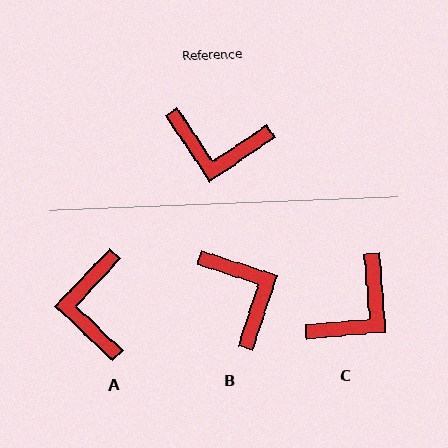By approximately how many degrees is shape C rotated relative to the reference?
Approximately 61 degrees counter-clockwise.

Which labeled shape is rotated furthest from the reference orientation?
B, about 128 degrees away.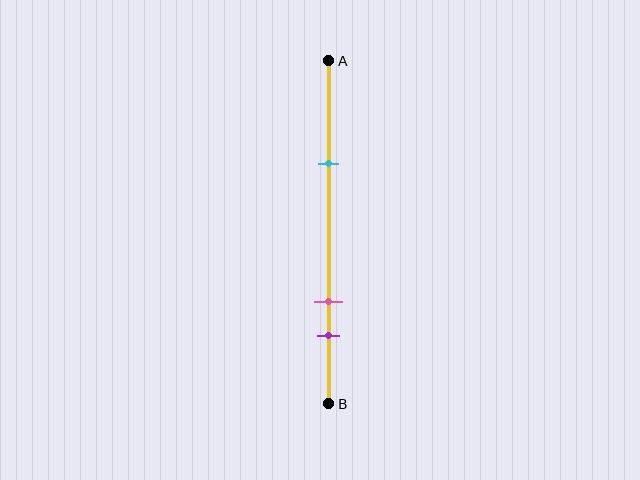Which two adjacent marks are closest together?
The pink and purple marks are the closest adjacent pair.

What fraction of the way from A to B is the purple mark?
The purple mark is approximately 80% (0.8) of the way from A to B.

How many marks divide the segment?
There are 3 marks dividing the segment.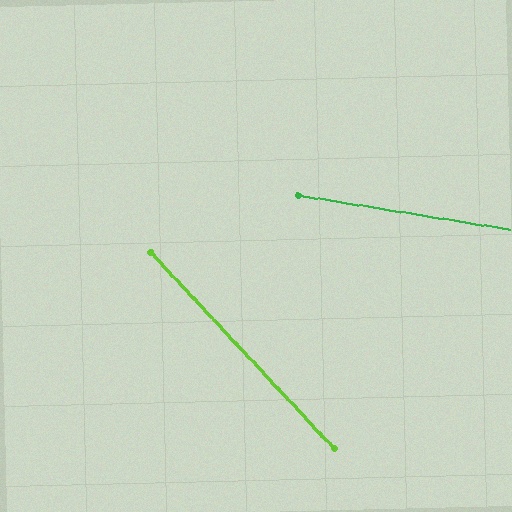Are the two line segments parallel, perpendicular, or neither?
Neither parallel nor perpendicular — they differ by about 38°.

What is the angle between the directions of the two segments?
Approximately 38 degrees.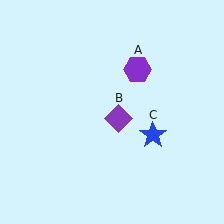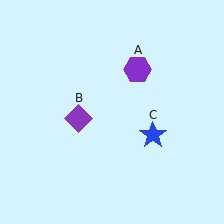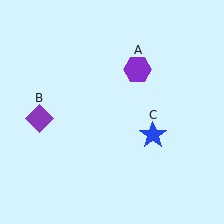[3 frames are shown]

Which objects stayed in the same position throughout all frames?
Purple hexagon (object A) and blue star (object C) remained stationary.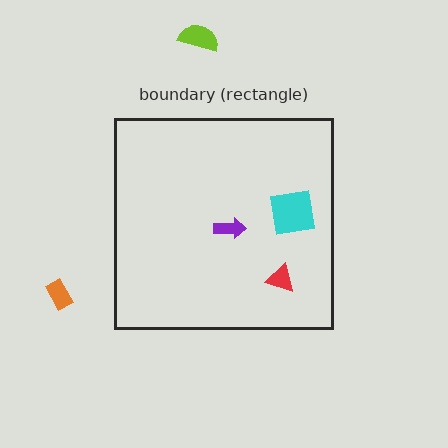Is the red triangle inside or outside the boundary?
Inside.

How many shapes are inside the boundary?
3 inside, 2 outside.